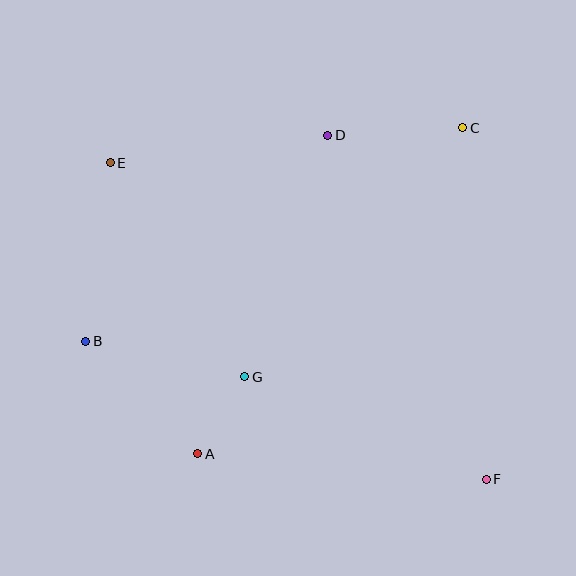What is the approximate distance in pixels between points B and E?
The distance between B and E is approximately 180 pixels.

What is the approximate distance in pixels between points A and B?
The distance between A and B is approximately 159 pixels.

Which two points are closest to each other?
Points A and G are closest to each other.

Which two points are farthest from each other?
Points E and F are farthest from each other.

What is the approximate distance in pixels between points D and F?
The distance between D and F is approximately 379 pixels.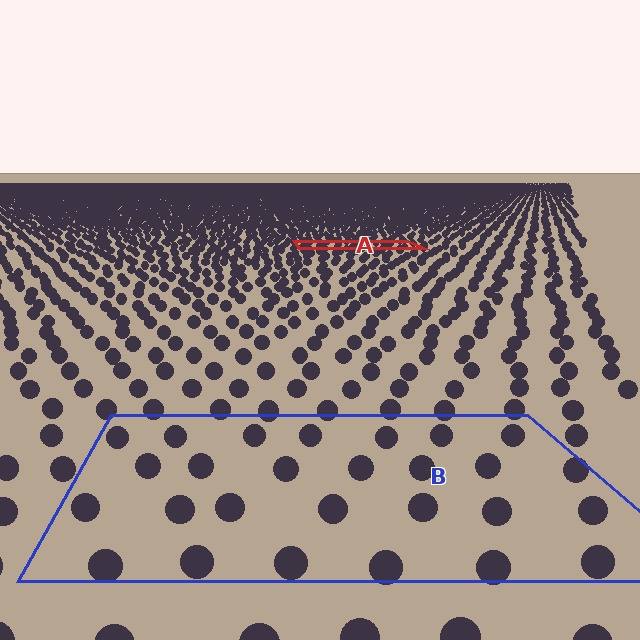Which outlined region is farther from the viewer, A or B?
Region A is farther from the viewer — the texture elements inside it appear smaller and more densely packed.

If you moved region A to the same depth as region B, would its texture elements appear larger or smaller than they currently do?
They would appear larger. At a closer depth, the same texture elements are projected at a bigger on-screen size.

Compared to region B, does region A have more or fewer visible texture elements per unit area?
Region A has more texture elements per unit area — they are packed more densely because it is farther away.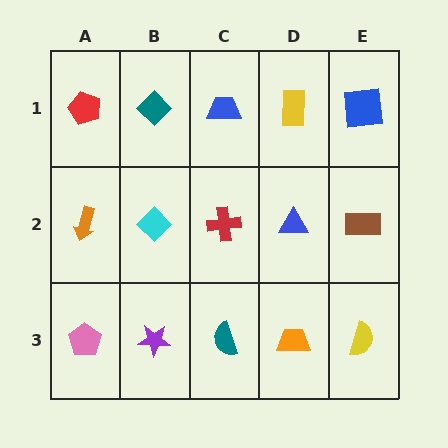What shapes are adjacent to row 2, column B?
A teal diamond (row 1, column B), a purple star (row 3, column B), an orange arrow (row 2, column A), a red cross (row 2, column C).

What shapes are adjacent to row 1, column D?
A blue triangle (row 2, column D), a blue trapezoid (row 1, column C), a blue square (row 1, column E).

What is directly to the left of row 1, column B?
A red pentagon.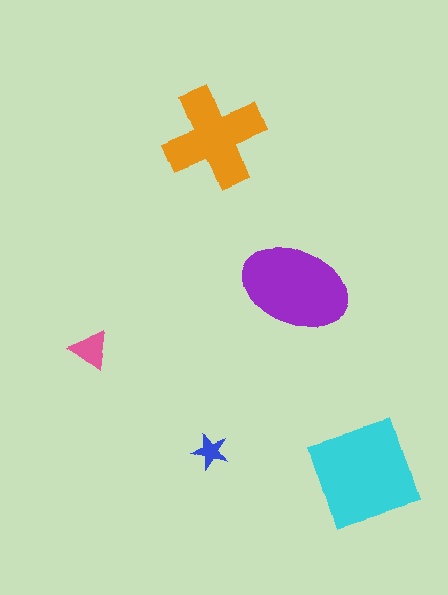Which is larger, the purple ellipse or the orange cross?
The purple ellipse.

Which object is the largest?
The cyan square.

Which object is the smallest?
The blue star.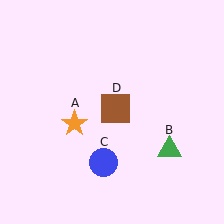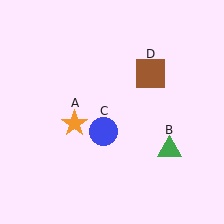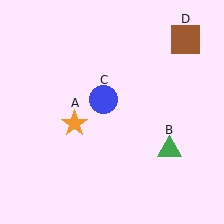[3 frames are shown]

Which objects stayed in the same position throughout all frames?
Orange star (object A) and green triangle (object B) remained stationary.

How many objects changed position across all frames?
2 objects changed position: blue circle (object C), brown square (object D).